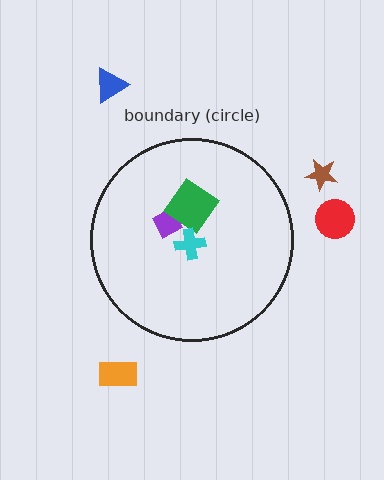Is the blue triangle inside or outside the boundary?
Outside.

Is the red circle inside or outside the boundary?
Outside.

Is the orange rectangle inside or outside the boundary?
Outside.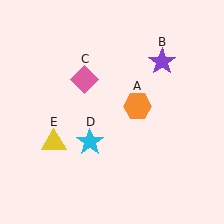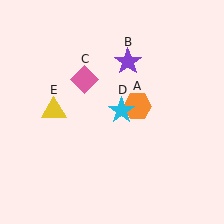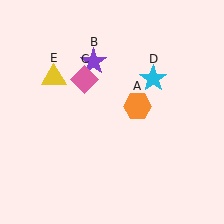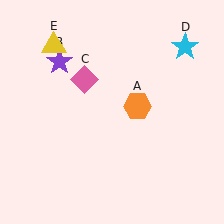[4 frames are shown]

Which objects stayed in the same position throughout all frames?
Orange hexagon (object A) and pink diamond (object C) remained stationary.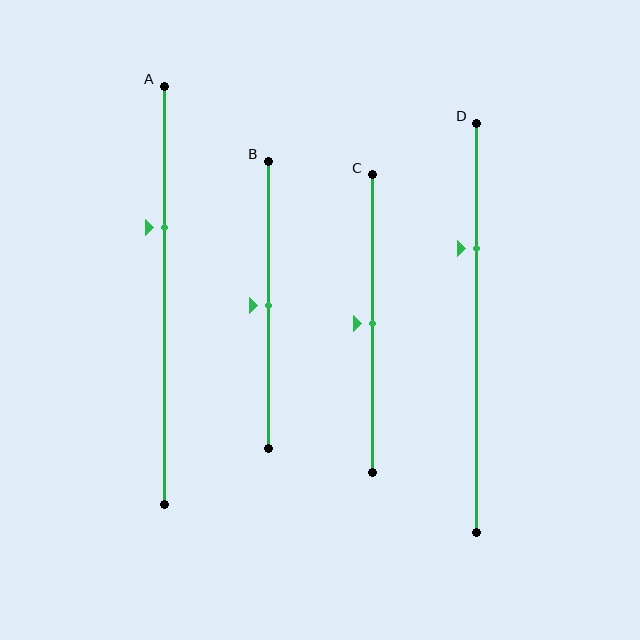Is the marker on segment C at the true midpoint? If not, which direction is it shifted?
Yes, the marker on segment C is at the true midpoint.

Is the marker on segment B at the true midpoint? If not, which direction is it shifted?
Yes, the marker on segment B is at the true midpoint.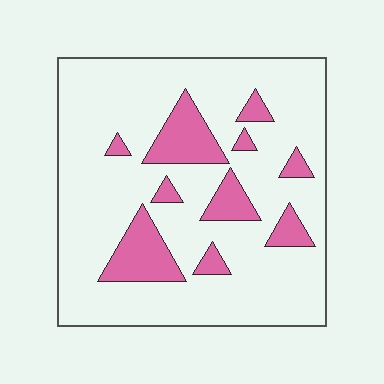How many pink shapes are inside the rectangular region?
10.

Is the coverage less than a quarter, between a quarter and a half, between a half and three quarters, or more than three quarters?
Less than a quarter.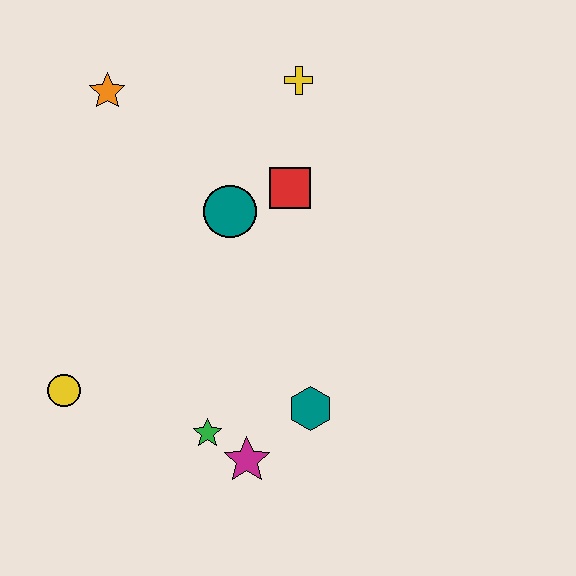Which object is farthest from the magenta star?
The orange star is farthest from the magenta star.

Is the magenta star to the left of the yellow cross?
Yes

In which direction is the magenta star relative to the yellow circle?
The magenta star is to the right of the yellow circle.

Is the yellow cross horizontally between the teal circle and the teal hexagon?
Yes